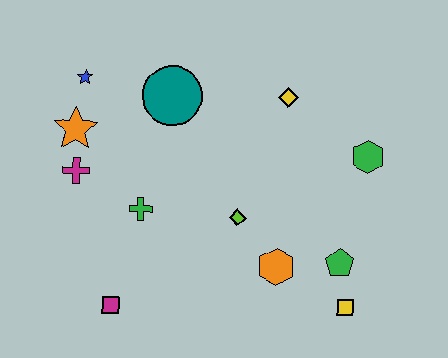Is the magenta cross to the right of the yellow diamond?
No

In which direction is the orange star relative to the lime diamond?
The orange star is to the left of the lime diamond.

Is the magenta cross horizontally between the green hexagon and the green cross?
No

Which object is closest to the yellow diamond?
The green hexagon is closest to the yellow diamond.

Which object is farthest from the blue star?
The yellow square is farthest from the blue star.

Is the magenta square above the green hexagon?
No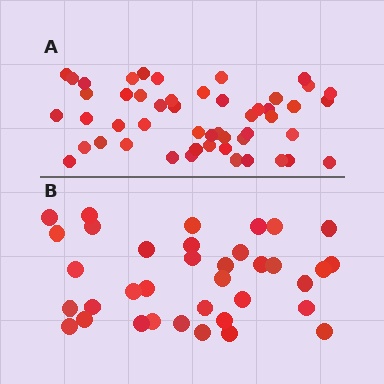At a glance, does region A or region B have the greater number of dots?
Region A (the top region) has more dots.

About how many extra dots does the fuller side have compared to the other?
Region A has approximately 15 more dots than region B.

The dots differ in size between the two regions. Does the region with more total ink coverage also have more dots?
No. Region B has more total ink coverage because its dots are larger, but region A actually contains more individual dots. Total area can be misleading — the number of items is what matters here.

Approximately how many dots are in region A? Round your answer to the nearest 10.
About 50 dots.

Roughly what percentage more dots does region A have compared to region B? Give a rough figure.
About 40% more.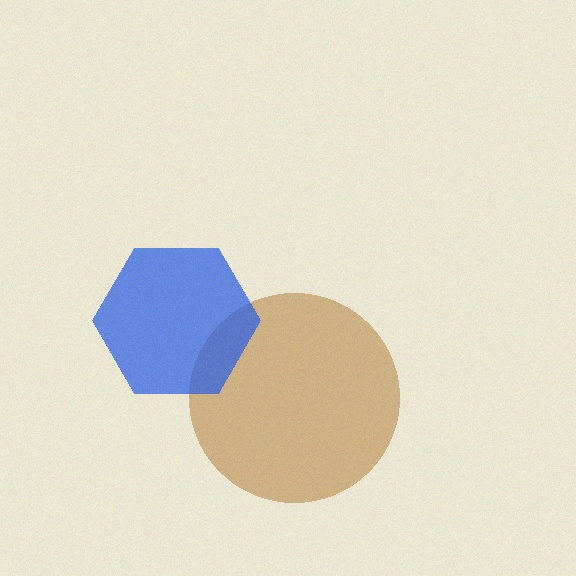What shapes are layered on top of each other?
The layered shapes are: a brown circle, a blue hexagon.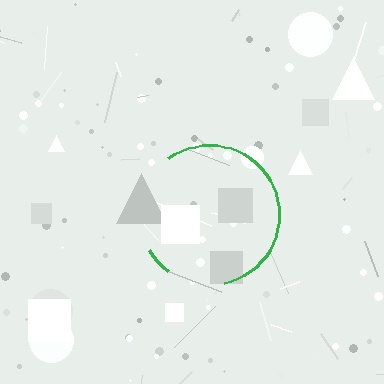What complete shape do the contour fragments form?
The contour fragments form a circle.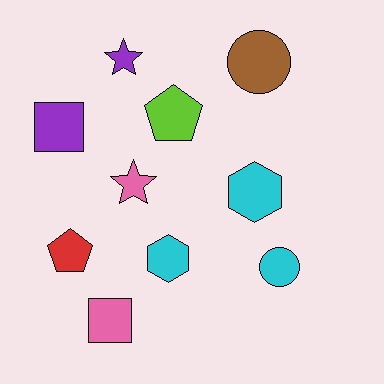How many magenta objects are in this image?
There are no magenta objects.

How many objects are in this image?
There are 10 objects.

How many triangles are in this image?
There are no triangles.